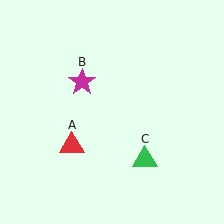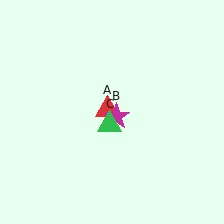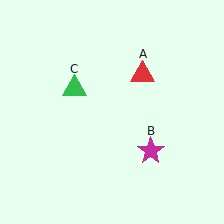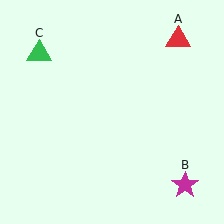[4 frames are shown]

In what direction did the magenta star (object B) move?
The magenta star (object B) moved down and to the right.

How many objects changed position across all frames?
3 objects changed position: red triangle (object A), magenta star (object B), green triangle (object C).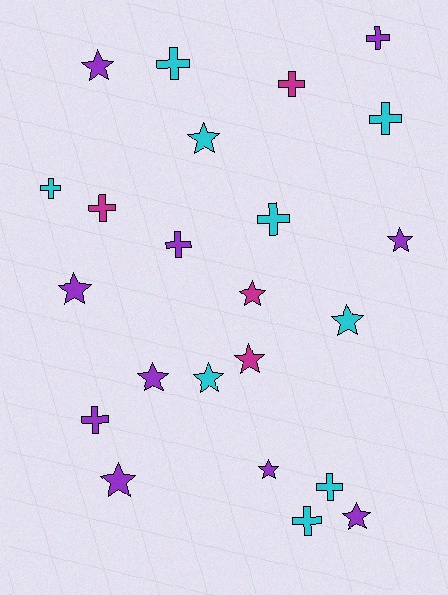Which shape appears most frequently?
Star, with 12 objects.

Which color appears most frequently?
Purple, with 10 objects.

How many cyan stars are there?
There are 3 cyan stars.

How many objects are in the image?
There are 23 objects.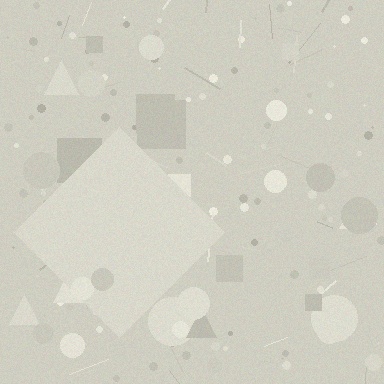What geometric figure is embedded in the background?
A diamond is embedded in the background.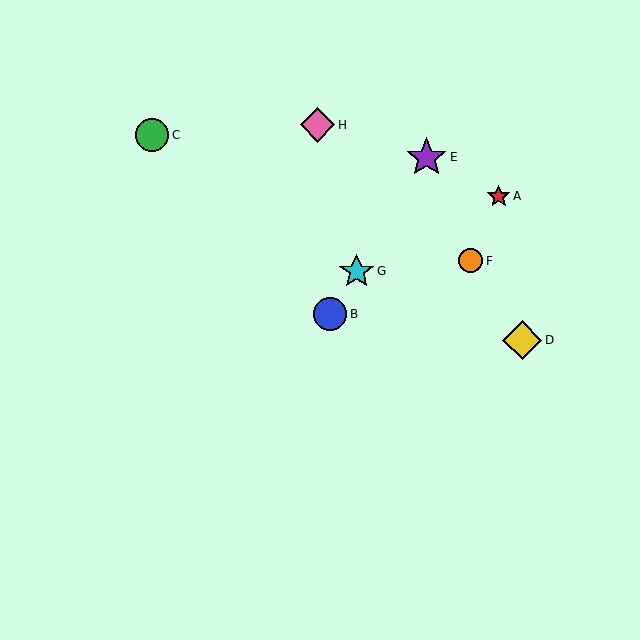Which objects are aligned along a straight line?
Objects B, E, G are aligned along a straight line.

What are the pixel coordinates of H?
Object H is at (317, 125).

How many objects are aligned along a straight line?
3 objects (B, E, G) are aligned along a straight line.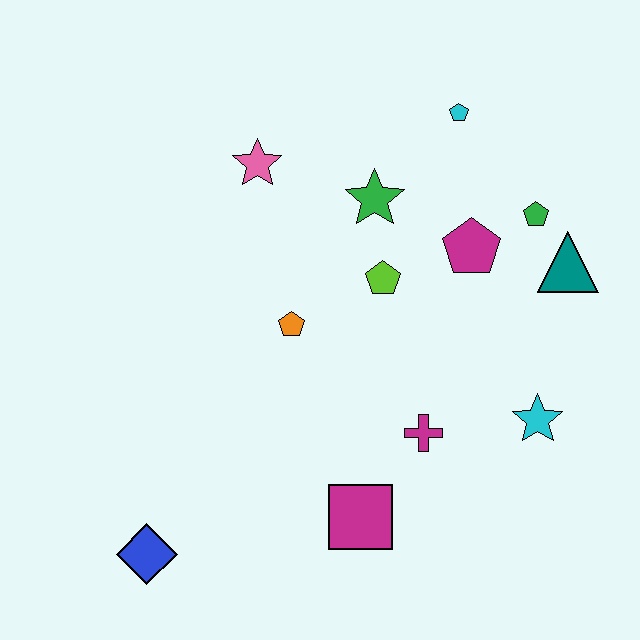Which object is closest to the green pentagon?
The teal triangle is closest to the green pentagon.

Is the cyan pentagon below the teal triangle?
No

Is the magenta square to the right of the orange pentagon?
Yes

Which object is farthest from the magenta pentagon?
The blue diamond is farthest from the magenta pentagon.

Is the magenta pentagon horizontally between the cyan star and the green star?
Yes